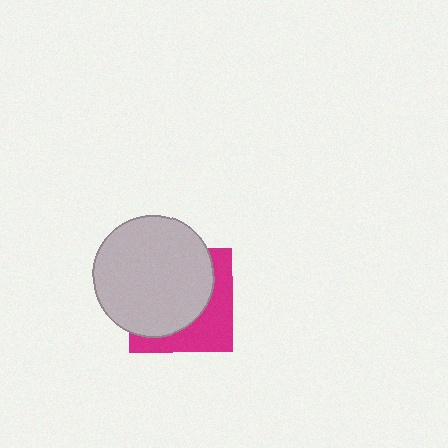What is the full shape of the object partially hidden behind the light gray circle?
The partially hidden object is a magenta square.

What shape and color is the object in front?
The object in front is a light gray circle.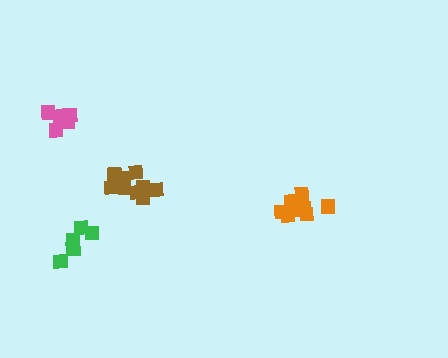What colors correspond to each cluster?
The clusters are colored: orange, green, brown, pink.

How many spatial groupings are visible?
There are 4 spatial groupings.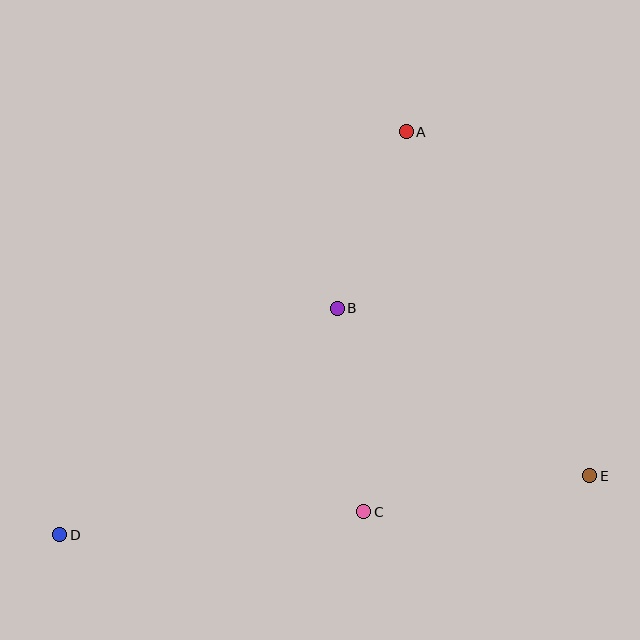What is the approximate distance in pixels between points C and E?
The distance between C and E is approximately 229 pixels.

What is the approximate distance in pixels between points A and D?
The distance between A and D is approximately 531 pixels.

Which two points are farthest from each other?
Points D and E are farthest from each other.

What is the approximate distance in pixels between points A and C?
The distance between A and C is approximately 382 pixels.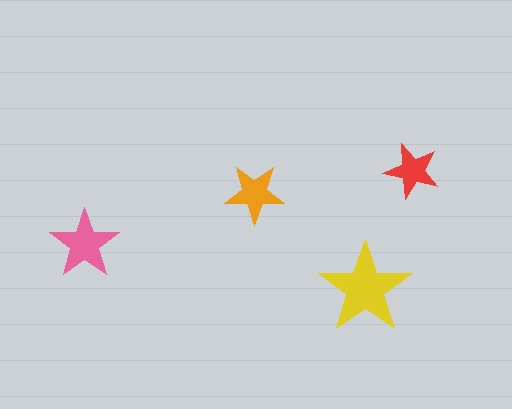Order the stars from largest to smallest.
the yellow one, the pink one, the orange one, the red one.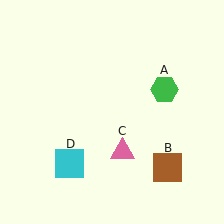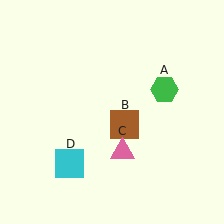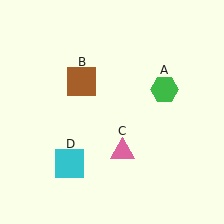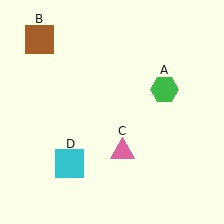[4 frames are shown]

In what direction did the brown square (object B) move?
The brown square (object B) moved up and to the left.